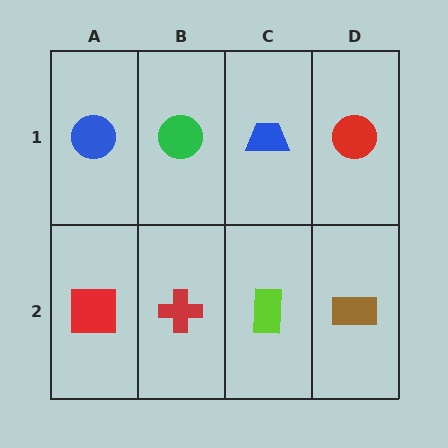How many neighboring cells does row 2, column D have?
2.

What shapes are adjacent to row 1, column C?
A lime rectangle (row 2, column C), a green circle (row 1, column B), a red circle (row 1, column D).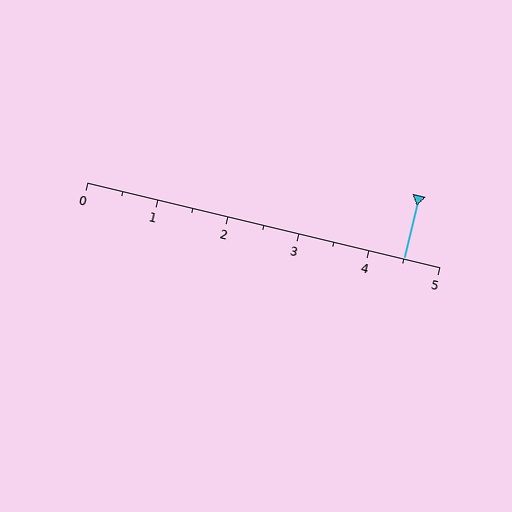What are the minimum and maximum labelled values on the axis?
The axis runs from 0 to 5.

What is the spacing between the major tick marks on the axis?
The major ticks are spaced 1 apart.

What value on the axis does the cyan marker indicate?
The marker indicates approximately 4.5.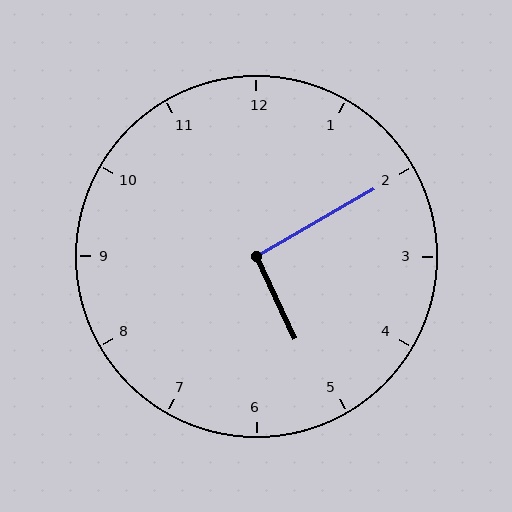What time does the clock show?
5:10.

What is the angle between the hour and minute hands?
Approximately 95 degrees.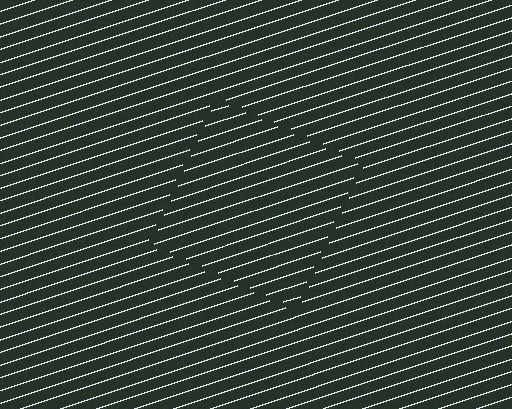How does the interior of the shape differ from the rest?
The interior of the shape contains the same grating, shifted by half a period — the contour is defined by the phase discontinuity where line-ends from the inner and outer gratings abut.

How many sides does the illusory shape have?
4 sides — the line-ends trace a square.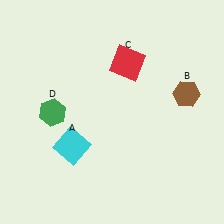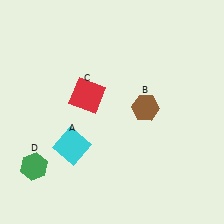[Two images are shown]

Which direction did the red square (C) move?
The red square (C) moved left.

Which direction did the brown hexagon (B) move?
The brown hexagon (B) moved left.